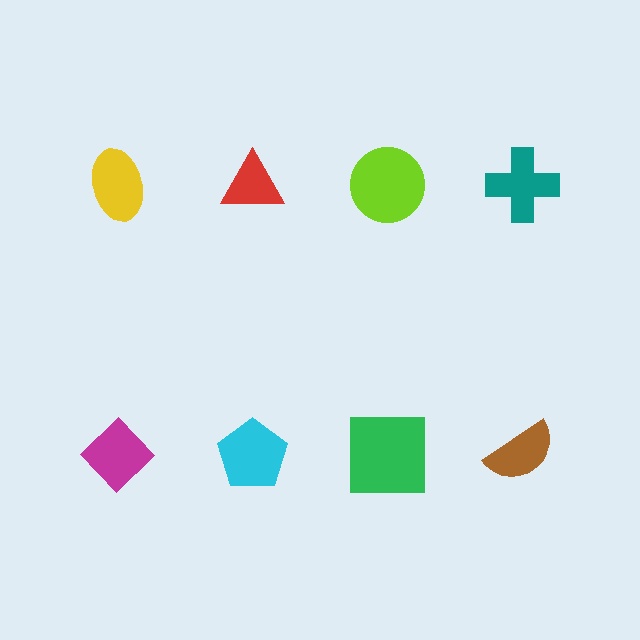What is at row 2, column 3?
A green square.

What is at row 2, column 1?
A magenta diamond.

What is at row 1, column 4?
A teal cross.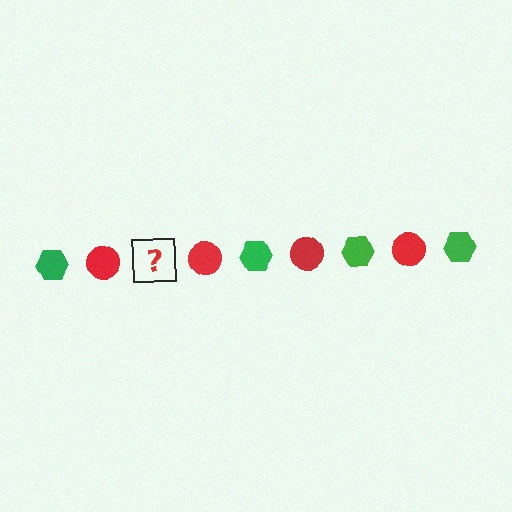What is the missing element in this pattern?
The missing element is a green hexagon.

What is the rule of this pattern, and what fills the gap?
The rule is that the pattern alternates between green hexagon and red circle. The gap should be filled with a green hexagon.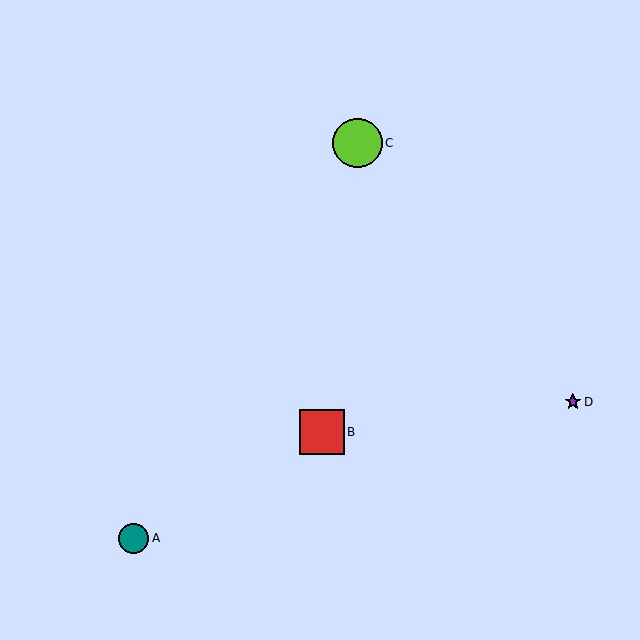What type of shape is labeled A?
Shape A is a teal circle.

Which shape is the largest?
The lime circle (labeled C) is the largest.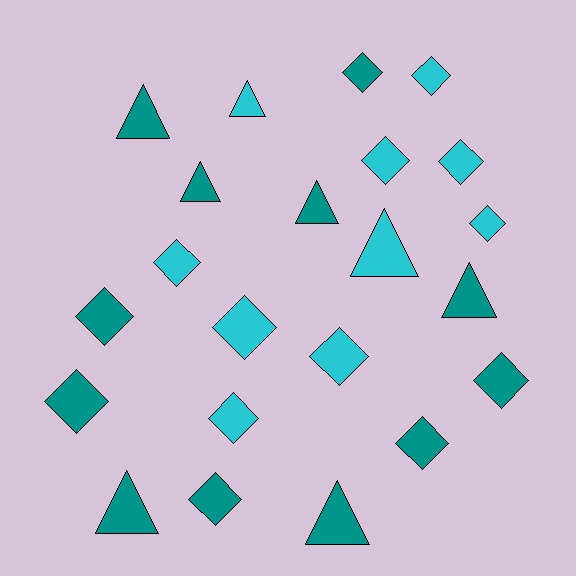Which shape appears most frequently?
Diamond, with 14 objects.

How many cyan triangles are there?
There are 2 cyan triangles.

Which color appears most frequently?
Teal, with 12 objects.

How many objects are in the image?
There are 22 objects.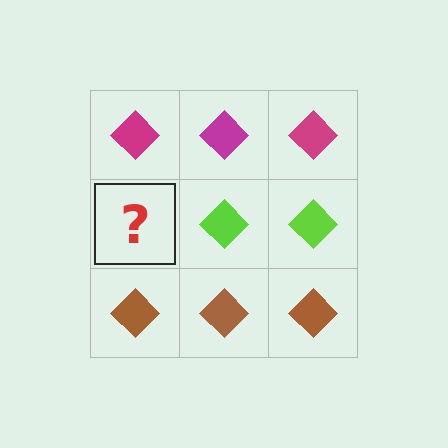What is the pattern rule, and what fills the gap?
The rule is that each row has a consistent color. The gap should be filled with a lime diamond.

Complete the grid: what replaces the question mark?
The question mark should be replaced with a lime diamond.